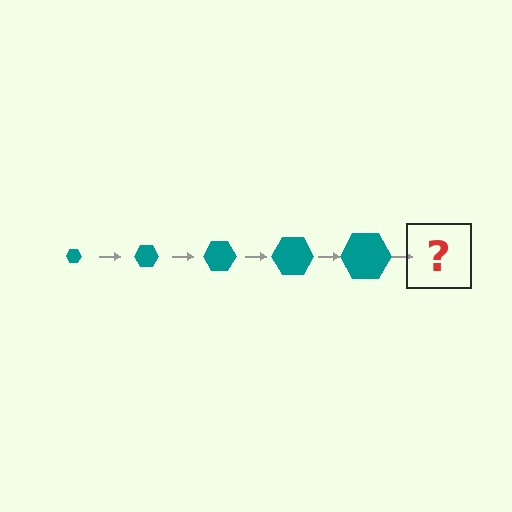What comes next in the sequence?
The next element should be a teal hexagon, larger than the previous one.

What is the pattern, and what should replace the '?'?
The pattern is that the hexagon gets progressively larger each step. The '?' should be a teal hexagon, larger than the previous one.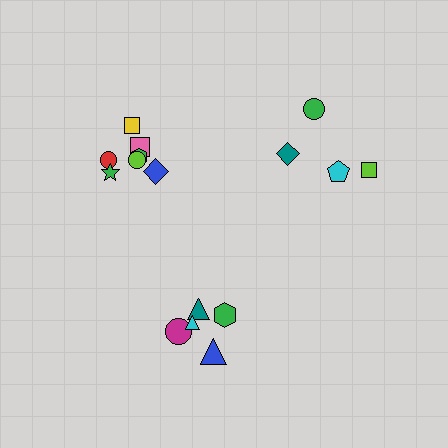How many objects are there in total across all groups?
There are 16 objects.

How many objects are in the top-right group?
There are 4 objects.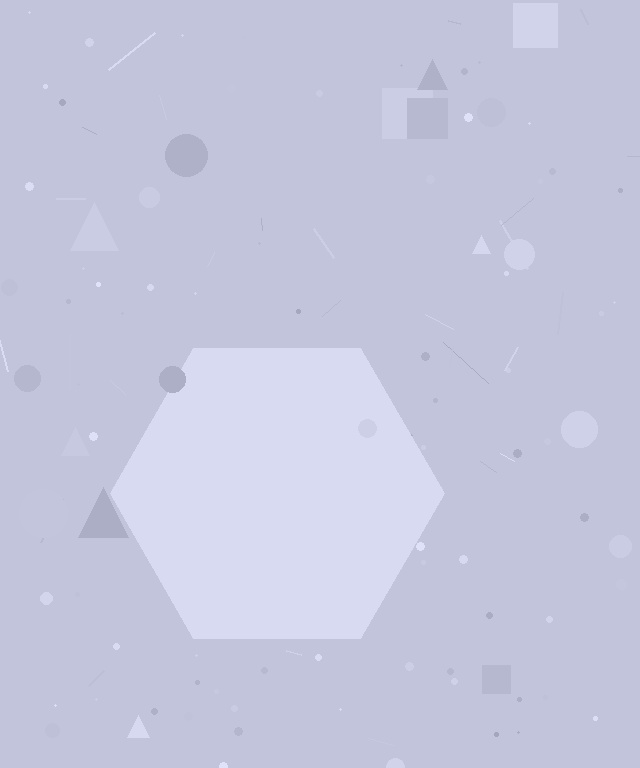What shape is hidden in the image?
A hexagon is hidden in the image.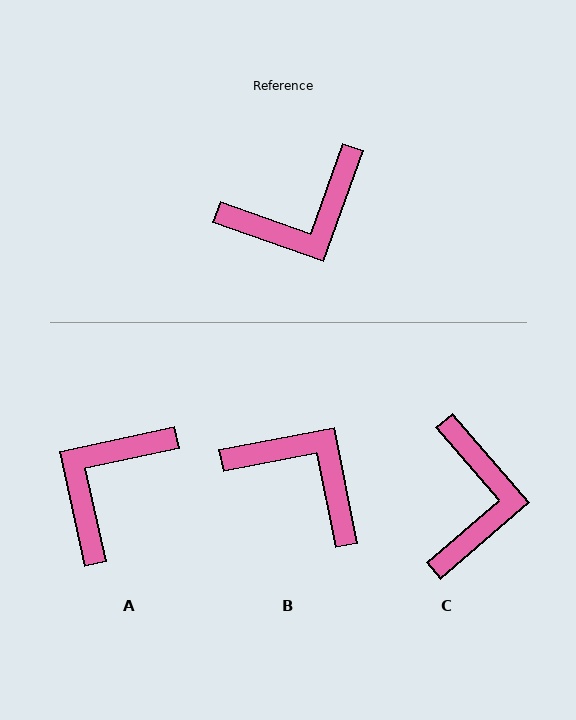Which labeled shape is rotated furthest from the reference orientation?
A, about 148 degrees away.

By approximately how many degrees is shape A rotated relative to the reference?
Approximately 148 degrees clockwise.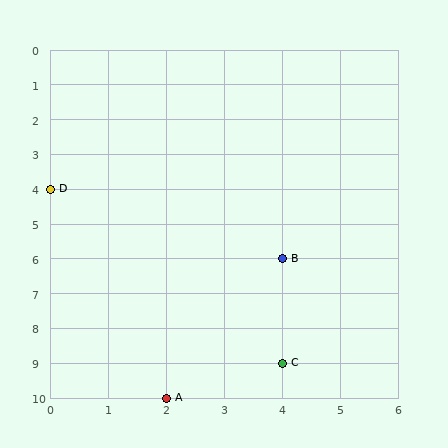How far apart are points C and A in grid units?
Points C and A are 2 columns and 1 row apart (about 2.2 grid units diagonally).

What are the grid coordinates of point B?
Point B is at grid coordinates (4, 6).